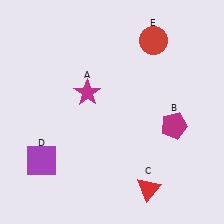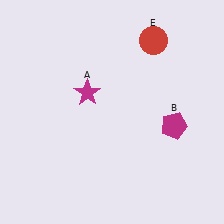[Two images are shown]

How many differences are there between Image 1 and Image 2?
There are 2 differences between the two images.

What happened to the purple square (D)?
The purple square (D) was removed in Image 2. It was in the bottom-left area of Image 1.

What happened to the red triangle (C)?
The red triangle (C) was removed in Image 2. It was in the bottom-right area of Image 1.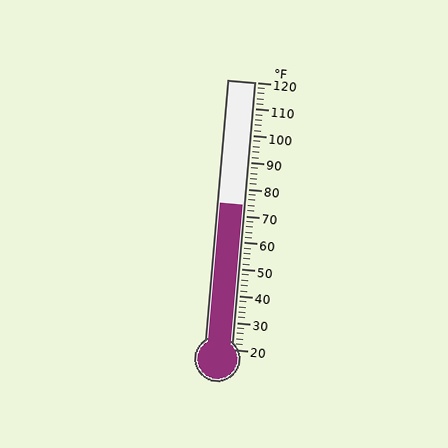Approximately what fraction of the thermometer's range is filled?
The thermometer is filled to approximately 55% of its range.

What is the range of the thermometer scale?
The thermometer scale ranges from 20°F to 120°F.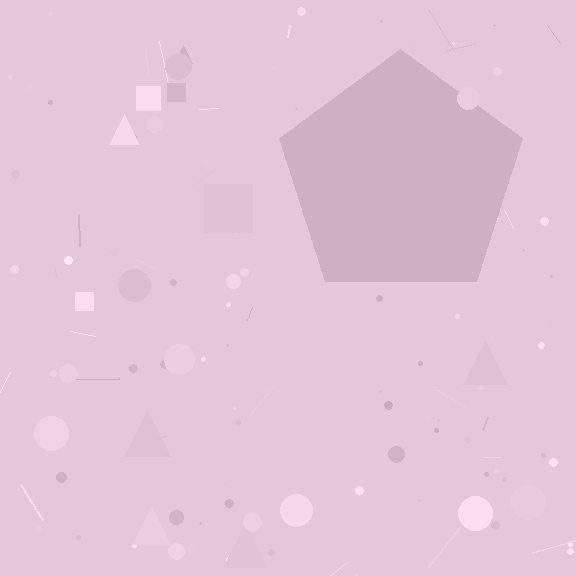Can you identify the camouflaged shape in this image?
The camouflaged shape is a pentagon.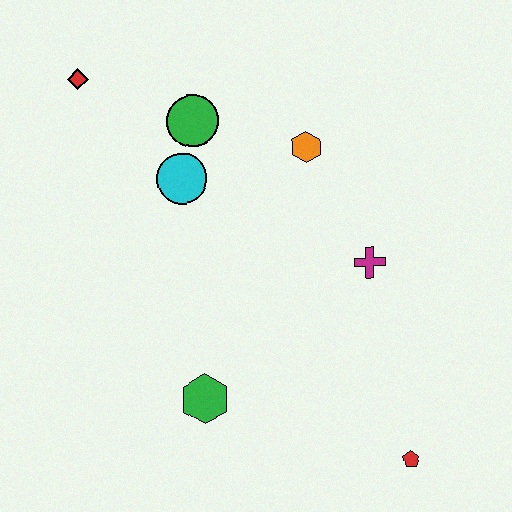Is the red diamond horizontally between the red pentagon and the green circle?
No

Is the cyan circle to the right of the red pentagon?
No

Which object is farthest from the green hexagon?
The red diamond is farthest from the green hexagon.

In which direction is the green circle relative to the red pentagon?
The green circle is above the red pentagon.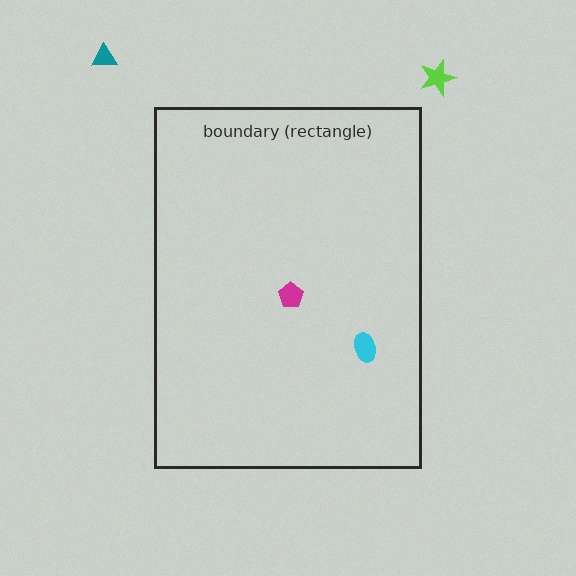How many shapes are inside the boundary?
2 inside, 2 outside.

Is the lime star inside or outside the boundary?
Outside.